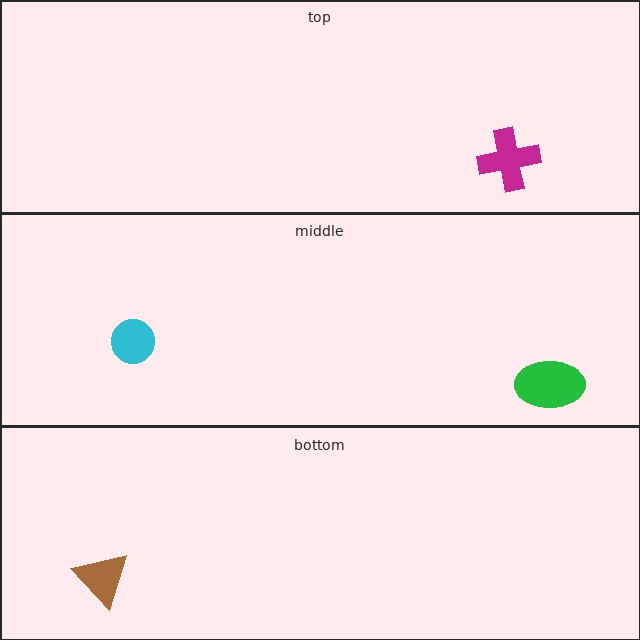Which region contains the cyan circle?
The middle region.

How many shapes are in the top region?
1.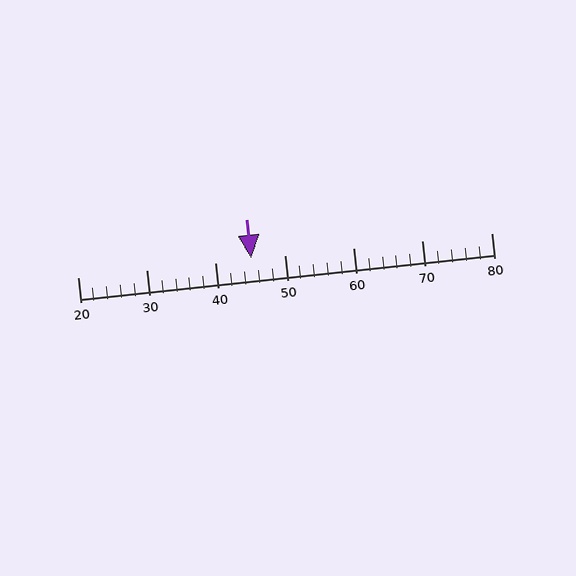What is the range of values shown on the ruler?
The ruler shows values from 20 to 80.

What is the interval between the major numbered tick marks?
The major tick marks are spaced 10 units apart.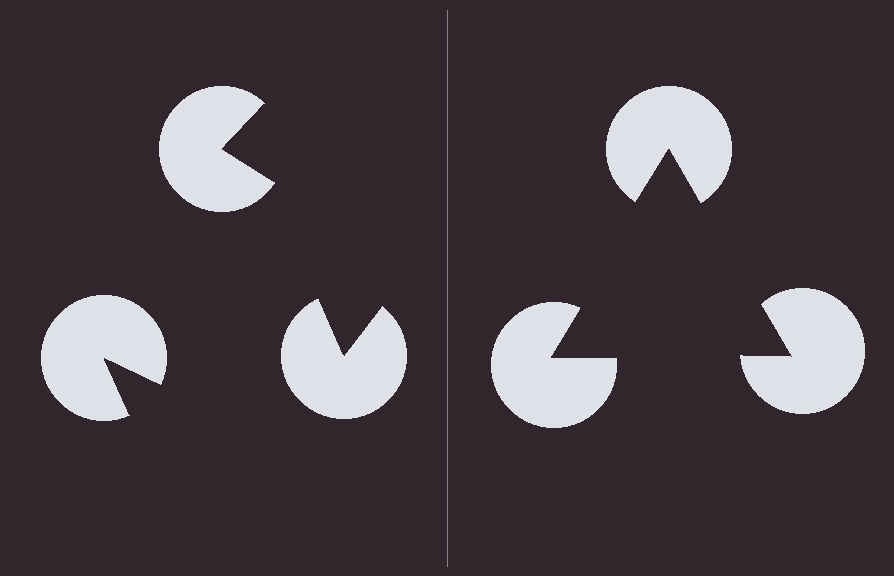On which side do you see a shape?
An illusory triangle appears on the right side. On the left side the wedge cuts are rotated, so no coherent shape forms.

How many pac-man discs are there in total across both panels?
6 — 3 on each side.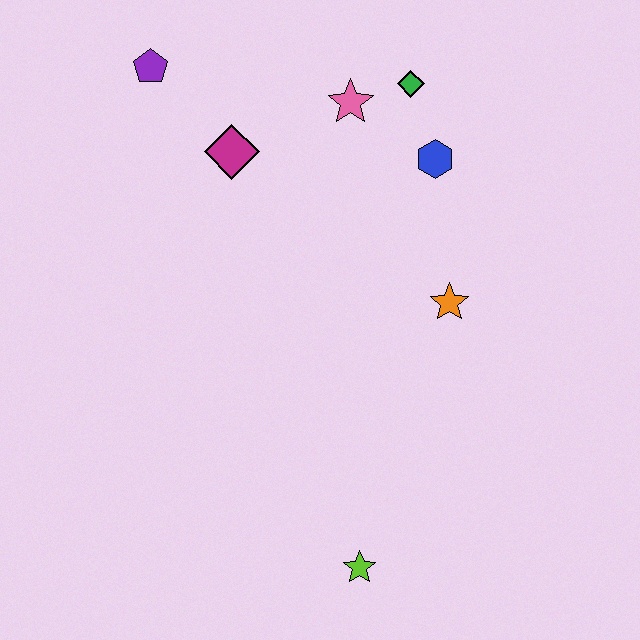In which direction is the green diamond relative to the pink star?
The green diamond is to the right of the pink star.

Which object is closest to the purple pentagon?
The magenta diamond is closest to the purple pentagon.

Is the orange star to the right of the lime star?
Yes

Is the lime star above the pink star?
No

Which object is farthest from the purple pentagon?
The lime star is farthest from the purple pentagon.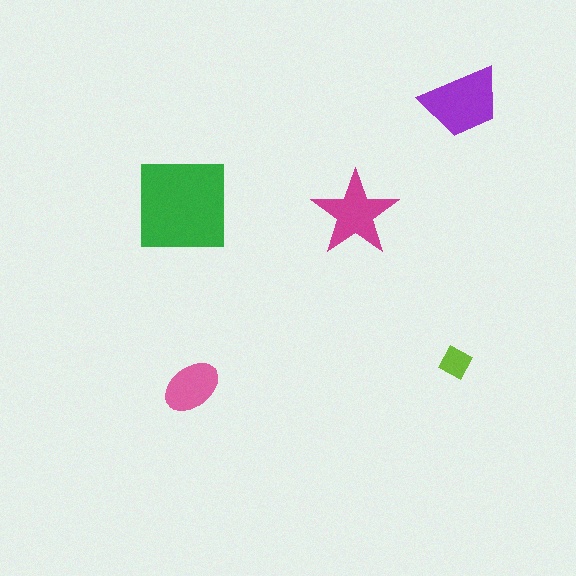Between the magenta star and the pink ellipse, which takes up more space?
The magenta star.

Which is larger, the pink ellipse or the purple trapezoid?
The purple trapezoid.